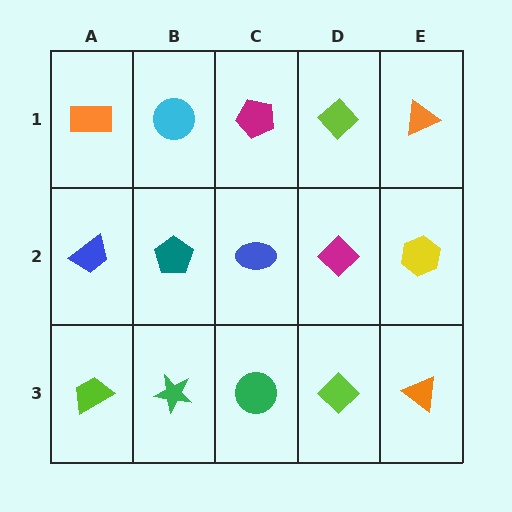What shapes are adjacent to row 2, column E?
An orange triangle (row 1, column E), an orange triangle (row 3, column E), a magenta diamond (row 2, column D).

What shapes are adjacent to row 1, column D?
A magenta diamond (row 2, column D), a magenta pentagon (row 1, column C), an orange triangle (row 1, column E).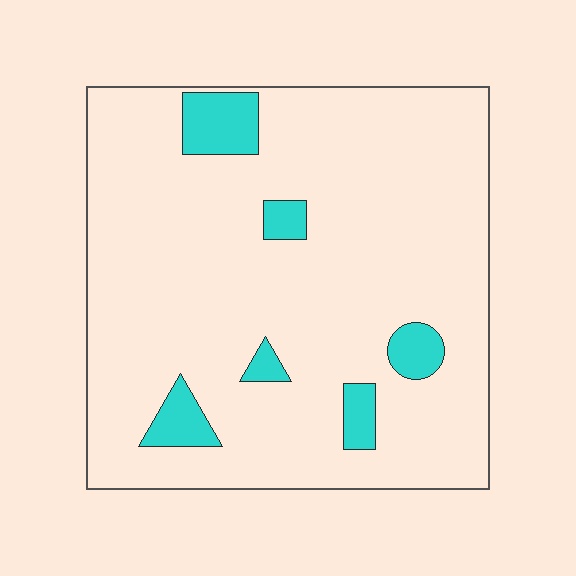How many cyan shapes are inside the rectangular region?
6.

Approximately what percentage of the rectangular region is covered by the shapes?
Approximately 10%.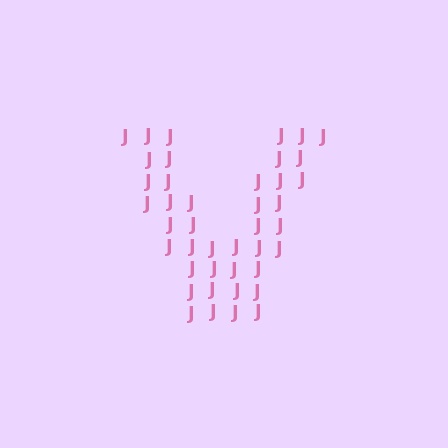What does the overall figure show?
The overall figure shows the letter V.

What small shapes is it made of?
It is made of small letter J's.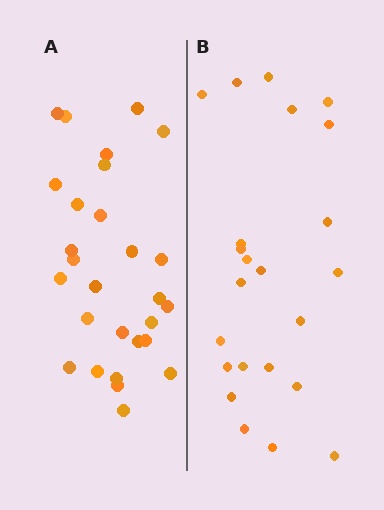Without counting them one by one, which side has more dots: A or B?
Region A (the left region) has more dots.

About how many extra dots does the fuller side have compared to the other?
Region A has about 5 more dots than region B.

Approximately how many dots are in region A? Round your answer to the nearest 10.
About 30 dots. (The exact count is 28, which rounds to 30.)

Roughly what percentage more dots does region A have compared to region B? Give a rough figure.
About 20% more.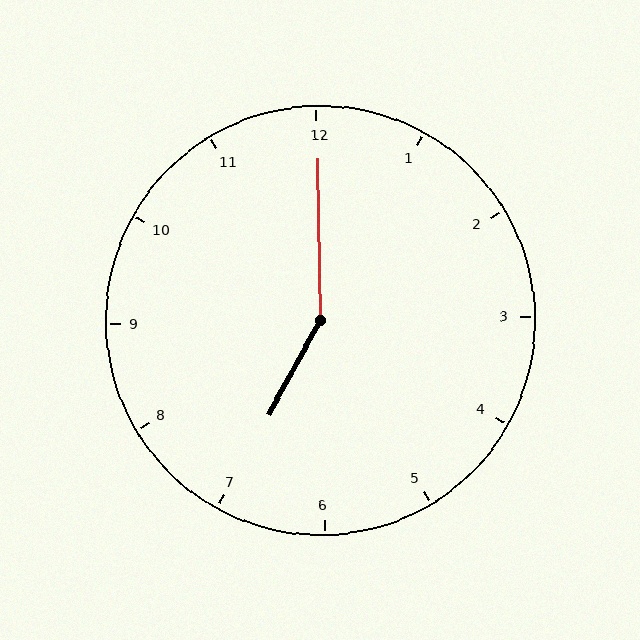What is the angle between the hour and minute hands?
Approximately 150 degrees.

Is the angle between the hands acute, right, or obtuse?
It is obtuse.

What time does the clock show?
7:00.